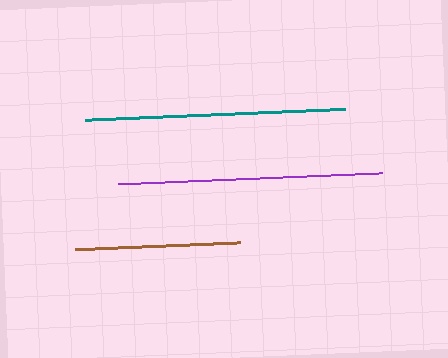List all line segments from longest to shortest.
From longest to shortest: purple, teal, brown.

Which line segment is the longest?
The purple line is the longest at approximately 264 pixels.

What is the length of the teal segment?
The teal segment is approximately 260 pixels long.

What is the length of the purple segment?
The purple segment is approximately 264 pixels long.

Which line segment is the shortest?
The brown line is the shortest at approximately 166 pixels.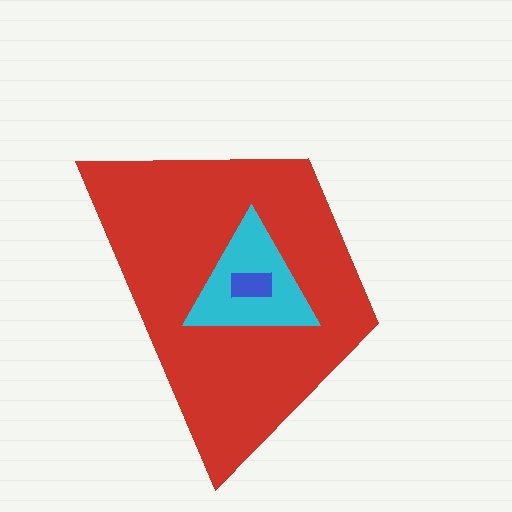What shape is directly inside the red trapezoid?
The cyan triangle.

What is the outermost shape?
The red trapezoid.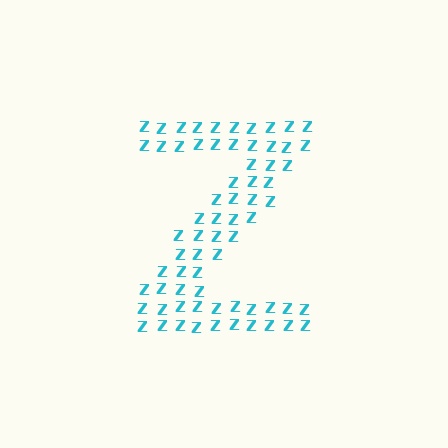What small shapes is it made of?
It is made of small letter Z's.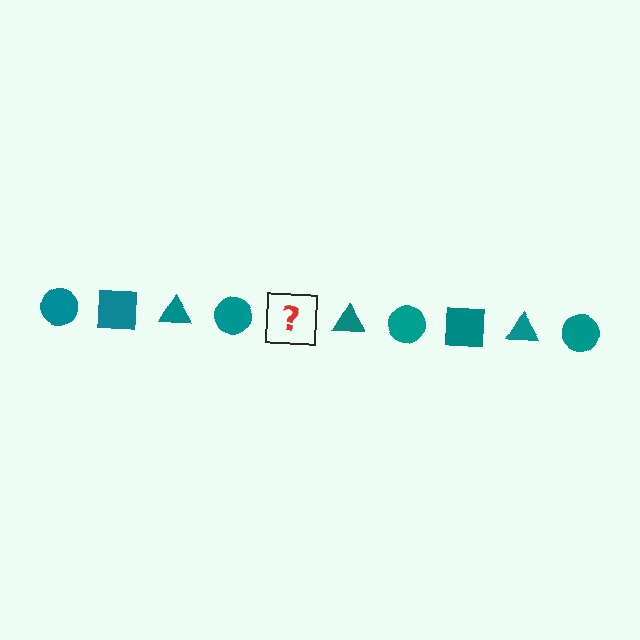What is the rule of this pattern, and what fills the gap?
The rule is that the pattern cycles through circle, square, triangle shapes in teal. The gap should be filled with a teal square.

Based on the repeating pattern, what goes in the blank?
The blank should be a teal square.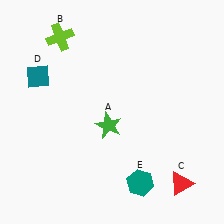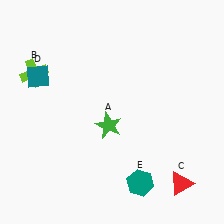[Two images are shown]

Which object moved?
The lime cross (B) moved down.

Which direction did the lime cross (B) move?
The lime cross (B) moved down.